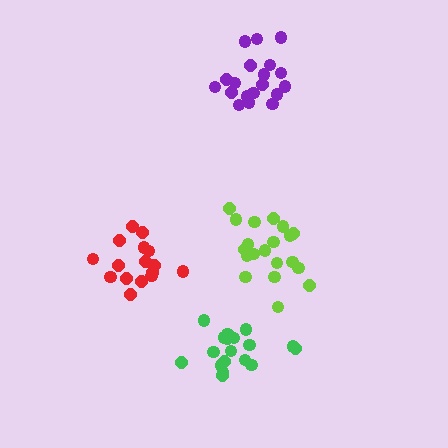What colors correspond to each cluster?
The clusters are colored: green, lime, red, purple.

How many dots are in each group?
Group 1: 19 dots, Group 2: 20 dots, Group 3: 16 dots, Group 4: 19 dots (74 total).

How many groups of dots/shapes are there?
There are 4 groups.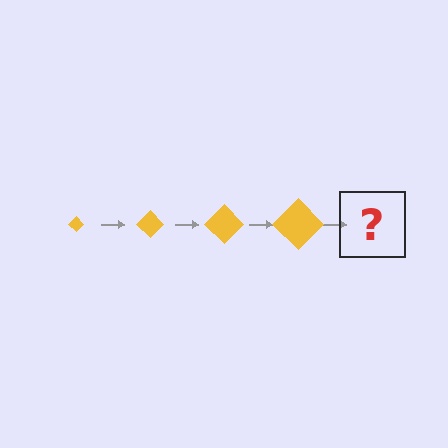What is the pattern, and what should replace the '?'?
The pattern is that the diamond gets progressively larger each step. The '?' should be a yellow diamond, larger than the previous one.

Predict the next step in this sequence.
The next step is a yellow diamond, larger than the previous one.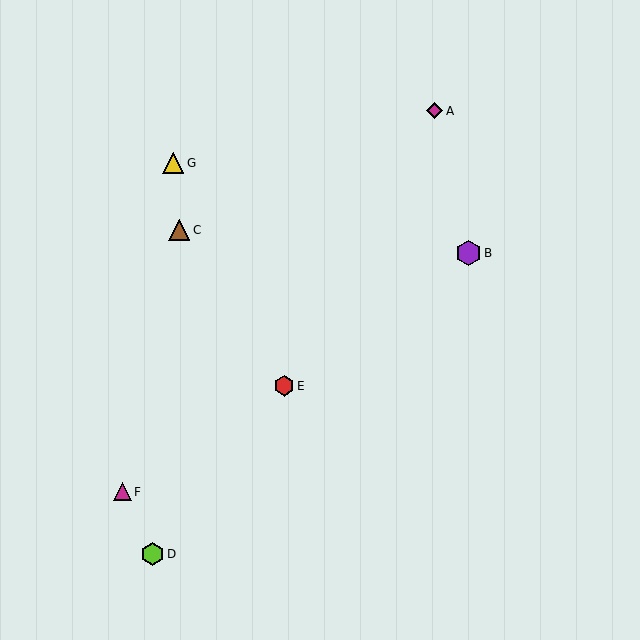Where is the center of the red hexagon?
The center of the red hexagon is at (284, 386).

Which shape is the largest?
The purple hexagon (labeled B) is the largest.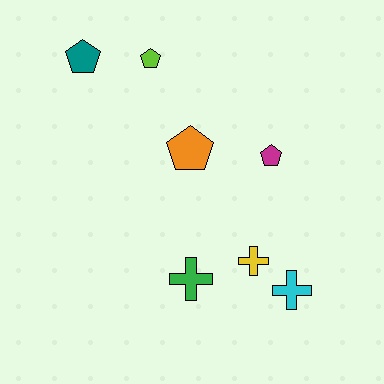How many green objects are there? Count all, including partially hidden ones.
There is 1 green object.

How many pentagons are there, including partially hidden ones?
There are 4 pentagons.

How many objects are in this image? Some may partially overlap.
There are 7 objects.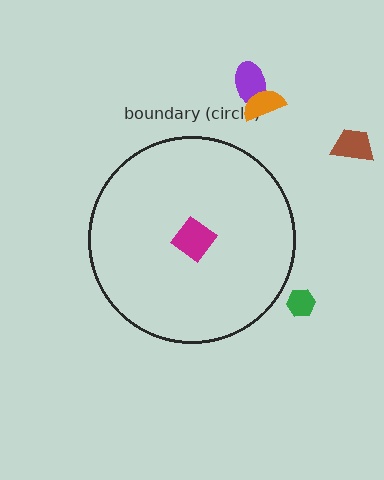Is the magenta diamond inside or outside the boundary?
Inside.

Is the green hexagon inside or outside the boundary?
Outside.